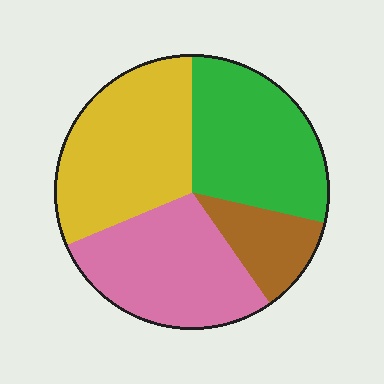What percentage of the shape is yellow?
Yellow takes up between a quarter and a half of the shape.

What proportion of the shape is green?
Green takes up about one quarter (1/4) of the shape.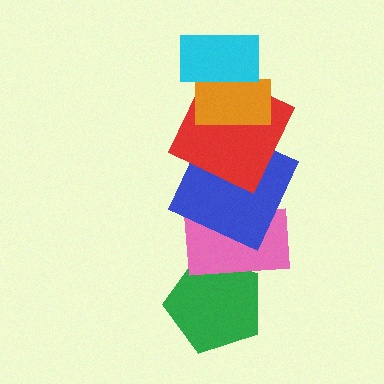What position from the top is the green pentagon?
The green pentagon is 6th from the top.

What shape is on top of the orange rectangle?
The cyan rectangle is on top of the orange rectangle.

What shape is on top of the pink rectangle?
The blue square is on top of the pink rectangle.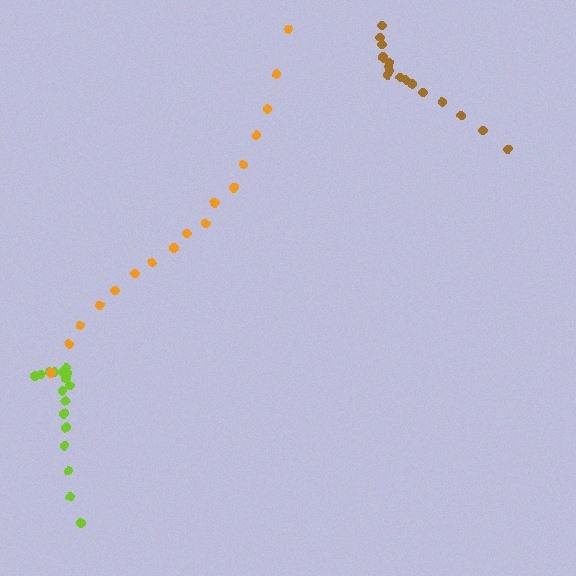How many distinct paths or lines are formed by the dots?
There are 3 distinct paths.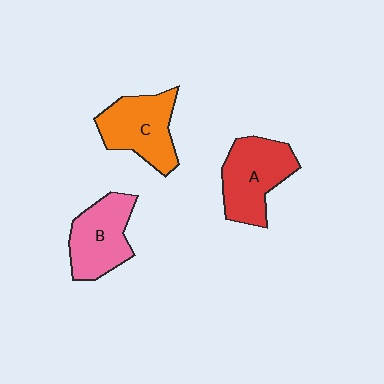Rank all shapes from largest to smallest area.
From largest to smallest: A (red), C (orange), B (pink).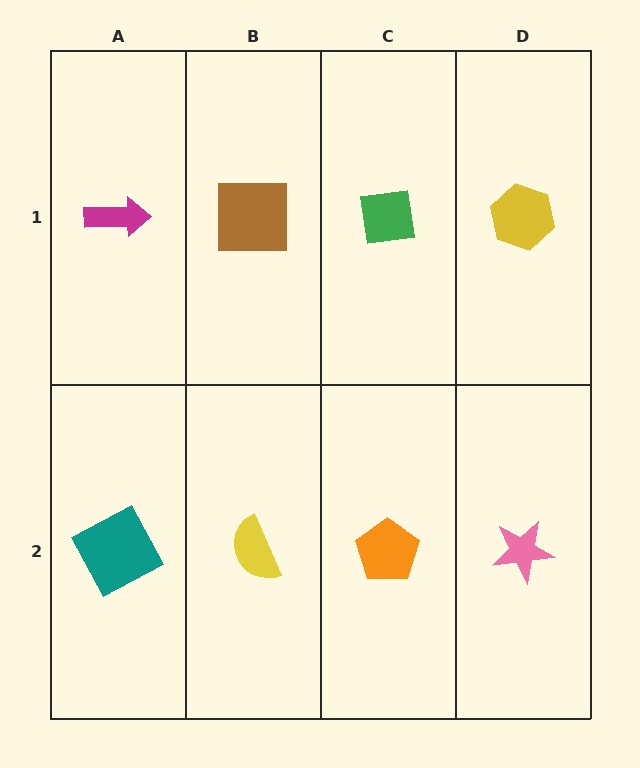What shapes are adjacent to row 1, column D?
A pink star (row 2, column D), a green square (row 1, column C).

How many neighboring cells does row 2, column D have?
2.